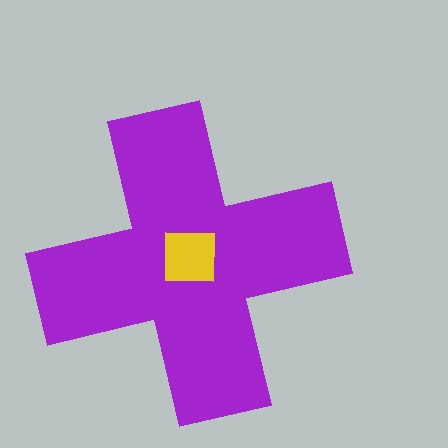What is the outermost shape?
The purple cross.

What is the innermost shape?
The yellow square.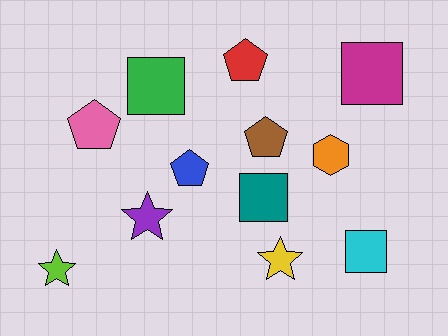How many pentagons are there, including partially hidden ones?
There are 4 pentagons.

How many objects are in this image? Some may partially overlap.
There are 12 objects.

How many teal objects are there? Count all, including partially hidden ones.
There is 1 teal object.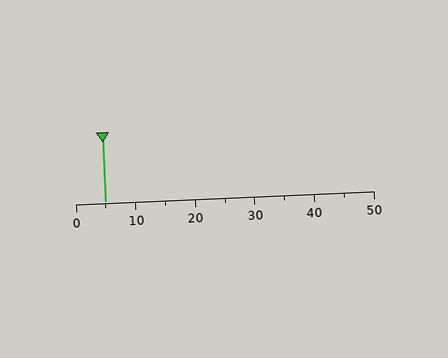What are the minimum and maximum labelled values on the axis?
The axis runs from 0 to 50.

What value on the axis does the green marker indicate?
The marker indicates approximately 5.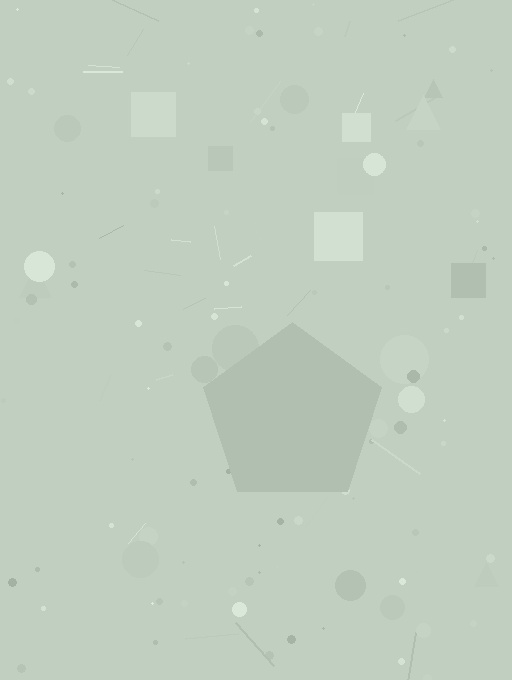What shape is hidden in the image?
A pentagon is hidden in the image.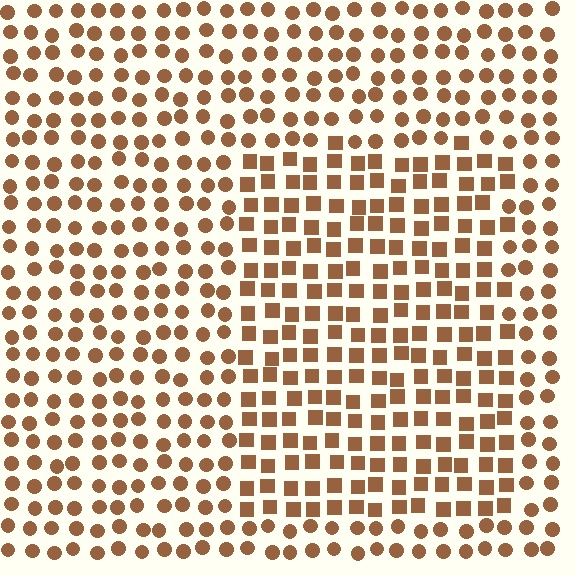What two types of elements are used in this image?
The image uses squares inside the rectangle region and circles outside it.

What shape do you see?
I see a rectangle.